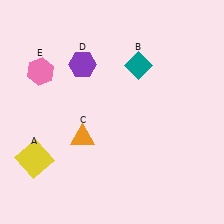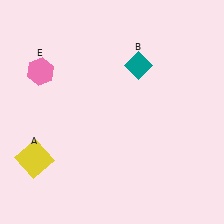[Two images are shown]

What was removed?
The purple hexagon (D), the orange triangle (C) were removed in Image 2.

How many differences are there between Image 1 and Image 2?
There are 2 differences between the two images.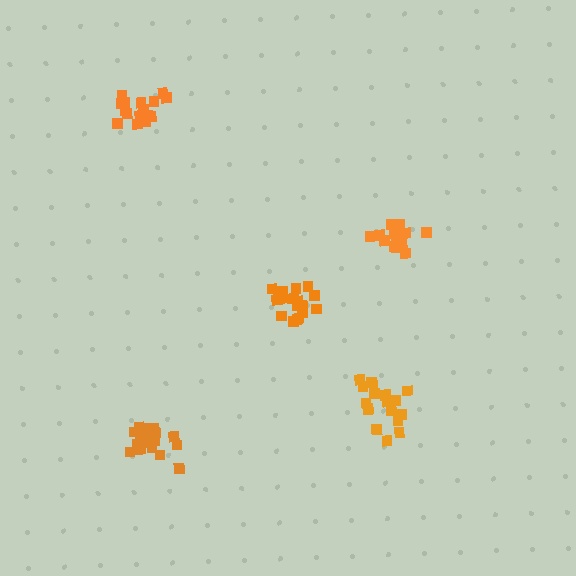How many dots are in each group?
Group 1: 18 dots, Group 2: 17 dots, Group 3: 16 dots, Group 4: 19 dots, Group 5: 20 dots (90 total).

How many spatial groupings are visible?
There are 5 spatial groupings.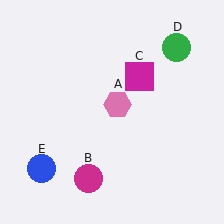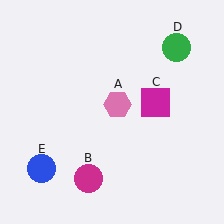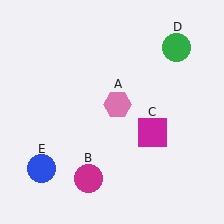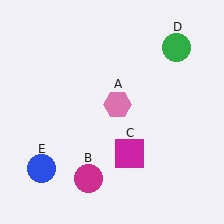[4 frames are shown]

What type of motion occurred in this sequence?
The magenta square (object C) rotated clockwise around the center of the scene.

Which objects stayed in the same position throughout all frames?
Pink hexagon (object A) and magenta circle (object B) and green circle (object D) and blue circle (object E) remained stationary.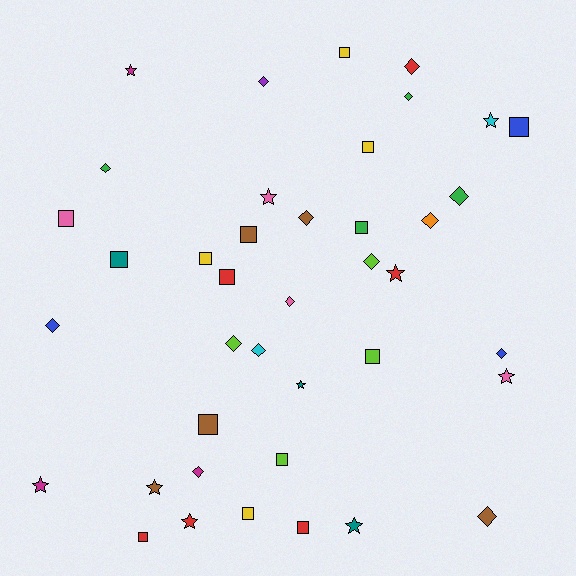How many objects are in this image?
There are 40 objects.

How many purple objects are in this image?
There is 1 purple object.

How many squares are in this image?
There are 15 squares.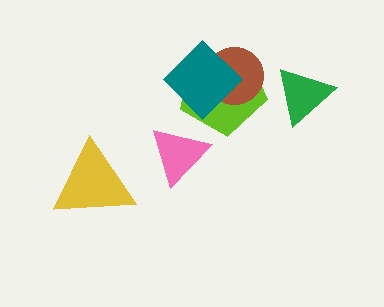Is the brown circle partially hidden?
Yes, it is partially covered by another shape.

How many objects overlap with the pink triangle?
0 objects overlap with the pink triangle.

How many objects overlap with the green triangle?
0 objects overlap with the green triangle.